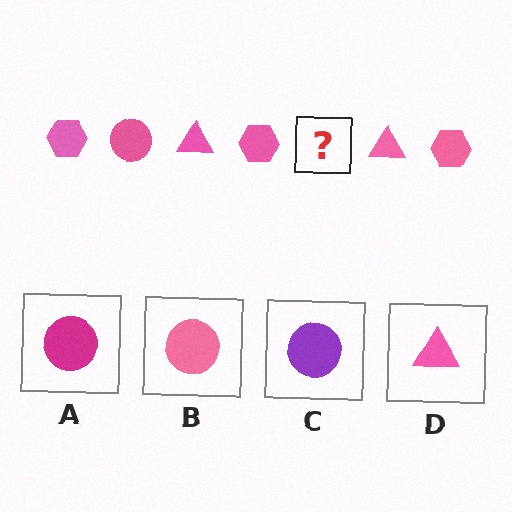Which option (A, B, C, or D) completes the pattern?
B.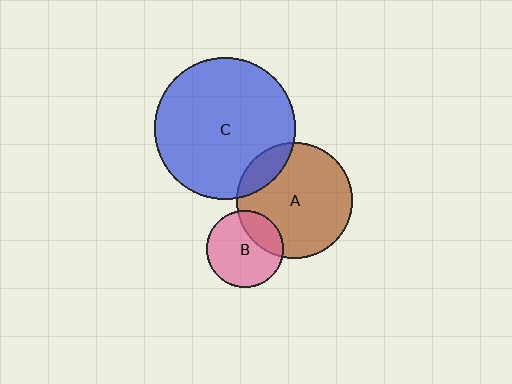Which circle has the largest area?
Circle C (blue).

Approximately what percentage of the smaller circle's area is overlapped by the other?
Approximately 15%.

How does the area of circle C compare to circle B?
Approximately 3.4 times.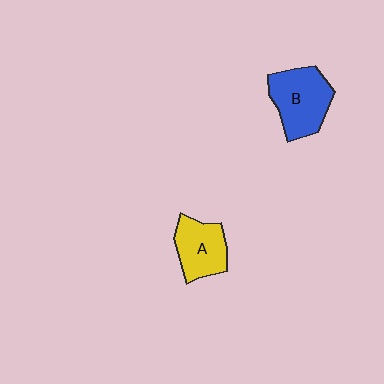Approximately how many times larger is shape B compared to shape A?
Approximately 1.3 times.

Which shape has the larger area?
Shape B (blue).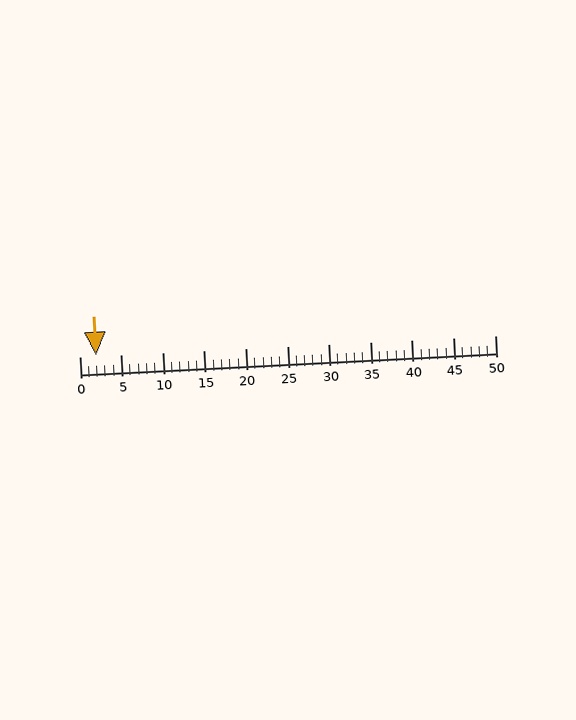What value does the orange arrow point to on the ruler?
The orange arrow points to approximately 2.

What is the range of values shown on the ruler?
The ruler shows values from 0 to 50.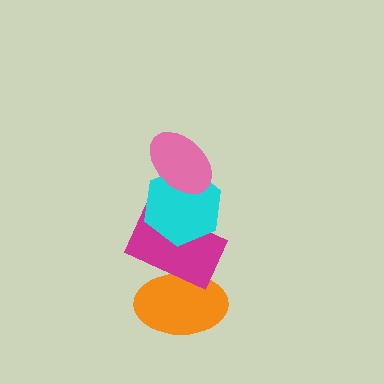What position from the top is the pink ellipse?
The pink ellipse is 1st from the top.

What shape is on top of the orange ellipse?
The magenta rectangle is on top of the orange ellipse.